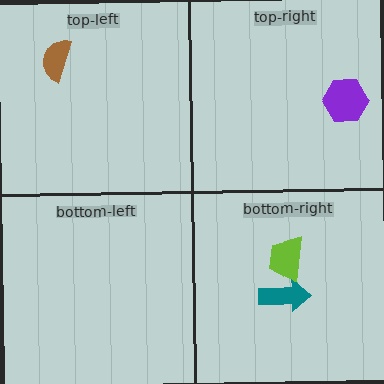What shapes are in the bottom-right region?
The lime trapezoid, the teal arrow.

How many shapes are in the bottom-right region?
2.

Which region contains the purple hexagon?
The top-right region.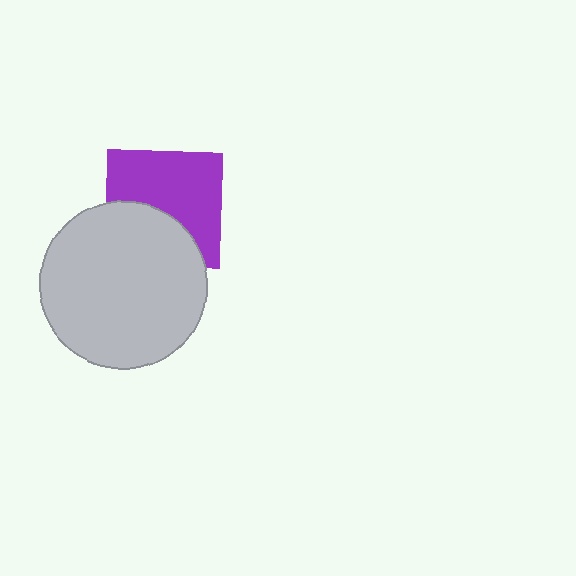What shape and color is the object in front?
The object in front is a light gray circle.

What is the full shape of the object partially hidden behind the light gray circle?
The partially hidden object is a purple square.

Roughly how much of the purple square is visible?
About half of it is visible (roughly 61%).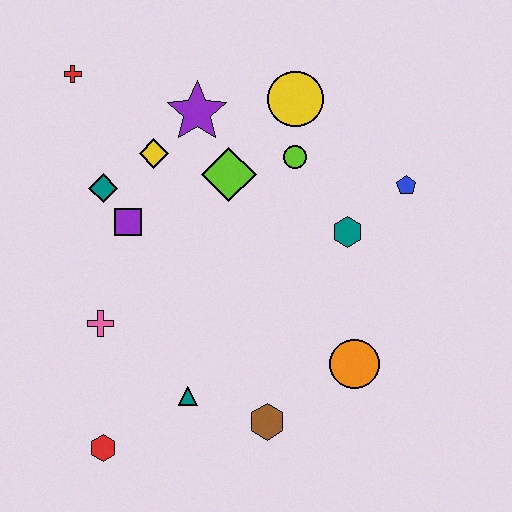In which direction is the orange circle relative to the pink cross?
The orange circle is to the right of the pink cross.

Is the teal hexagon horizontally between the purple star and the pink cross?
No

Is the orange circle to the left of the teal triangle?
No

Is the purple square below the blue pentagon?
Yes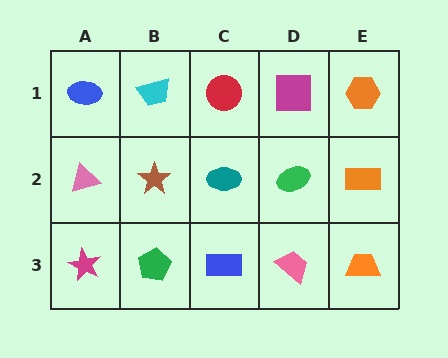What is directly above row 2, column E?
An orange hexagon.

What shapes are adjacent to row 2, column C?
A red circle (row 1, column C), a blue rectangle (row 3, column C), a brown star (row 2, column B), a green ellipse (row 2, column D).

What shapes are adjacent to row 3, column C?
A teal ellipse (row 2, column C), a green pentagon (row 3, column B), a pink trapezoid (row 3, column D).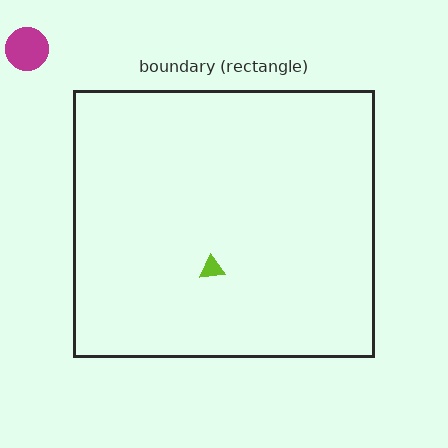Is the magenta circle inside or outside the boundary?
Outside.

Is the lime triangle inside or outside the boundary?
Inside.